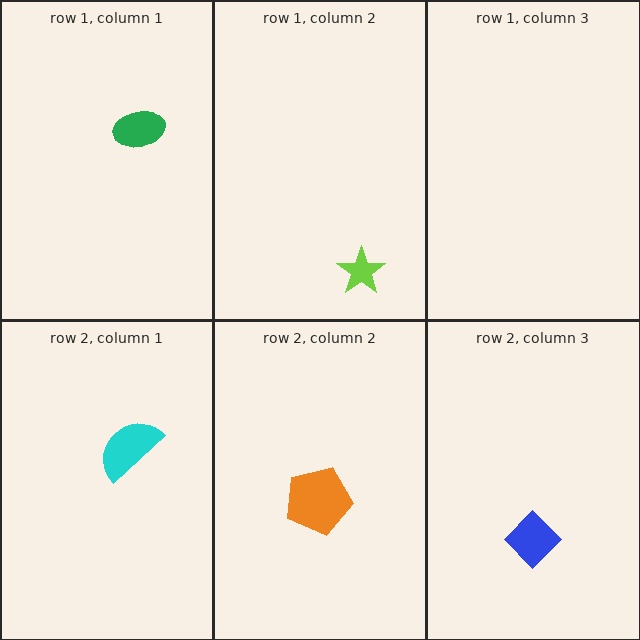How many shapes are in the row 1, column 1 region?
1.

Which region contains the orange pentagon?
The row 2, column 2 region.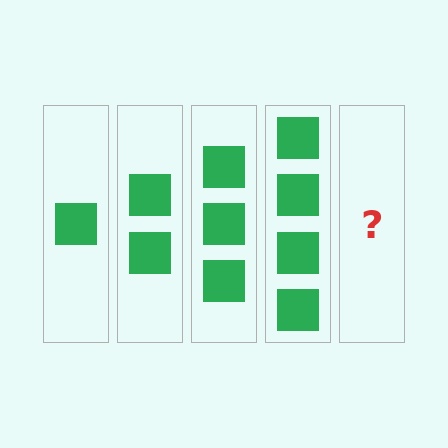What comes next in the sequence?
The next element should be 5 squares.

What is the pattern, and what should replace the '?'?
The pattern is that each step adds one more square. The '?' should be 5 squares.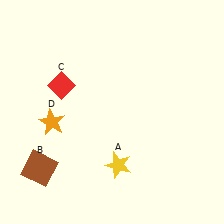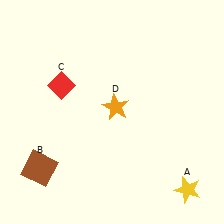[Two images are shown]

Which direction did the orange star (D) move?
The orange star (D) moved right.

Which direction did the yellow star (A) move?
The yellow star (A) moved right.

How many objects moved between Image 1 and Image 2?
2 objects moved between the two images.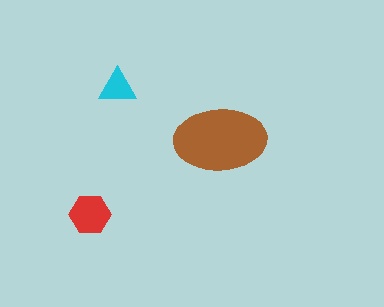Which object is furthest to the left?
The red hexagon is leftmost.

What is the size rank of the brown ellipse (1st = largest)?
1st.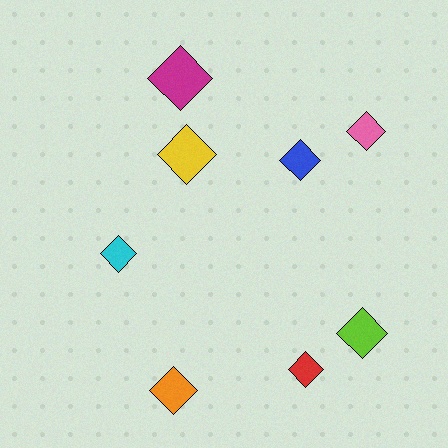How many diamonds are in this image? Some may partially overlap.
There are 8 diamonds.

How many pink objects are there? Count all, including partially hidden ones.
There is 1 pink object.